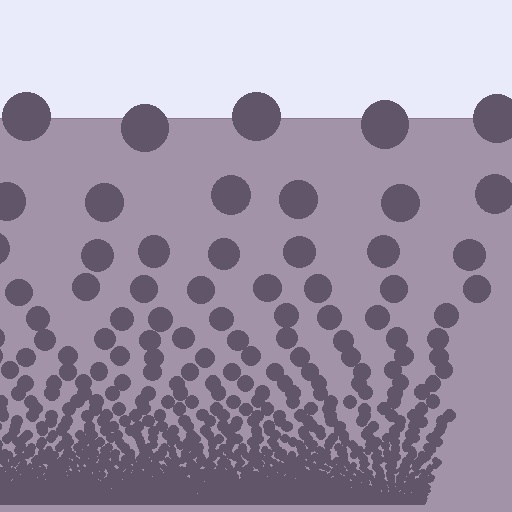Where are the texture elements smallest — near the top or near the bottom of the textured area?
Near the bottom.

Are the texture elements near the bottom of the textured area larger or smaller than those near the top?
Smaller. The gradient is inverted — elements near the bottom are smaller and denser.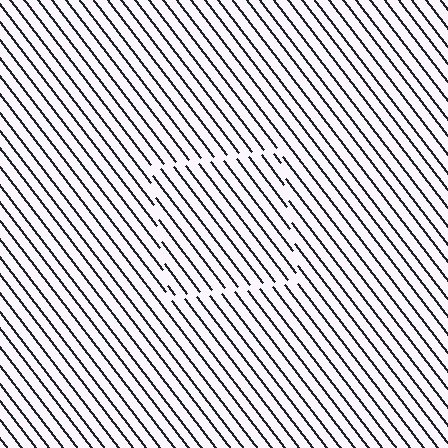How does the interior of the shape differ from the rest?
The interior of the shape contains the same grating, shifted by half a period — the contour is defined by the phase discontinuity where line-ends from the inner and outer gratings abut.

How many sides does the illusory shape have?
4 sides — the line-ends trace a square.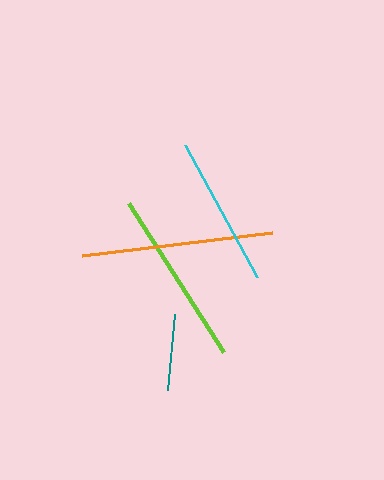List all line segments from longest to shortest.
From longest to shortest: orange, lime, cyan, teal.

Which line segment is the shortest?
The teal line is the shortest at approximately 76 pixels.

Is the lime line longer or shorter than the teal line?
The lime line is longer than the teal line.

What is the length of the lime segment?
The lime segment is approximately 177 pixels long.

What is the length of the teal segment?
The teal segment is approximately 76 pixels long.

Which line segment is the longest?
The orange line is the longest at approximately 191 pixels.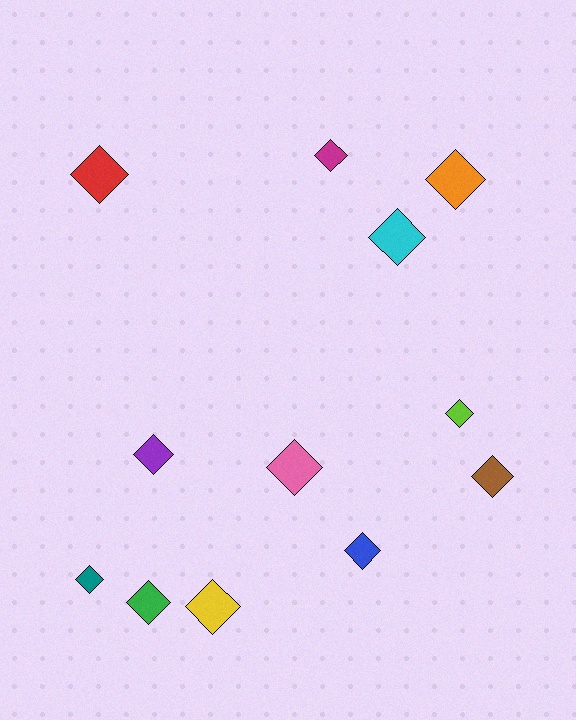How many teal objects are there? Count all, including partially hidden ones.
There is 1 teal object.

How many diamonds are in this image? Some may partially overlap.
There are 12 diamonds.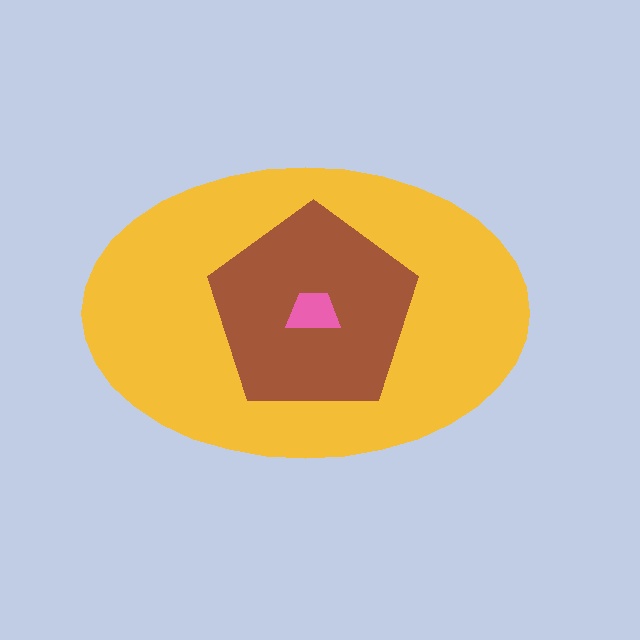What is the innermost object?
The pink trapezoid.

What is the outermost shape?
The yellow ellipse.